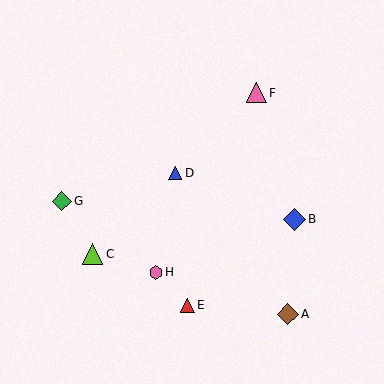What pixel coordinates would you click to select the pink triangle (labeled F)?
Click at (256, 93) to select the pink triangle F.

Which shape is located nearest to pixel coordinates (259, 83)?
The pink triangle (labeled F) at (256, 93) is nearest to that location.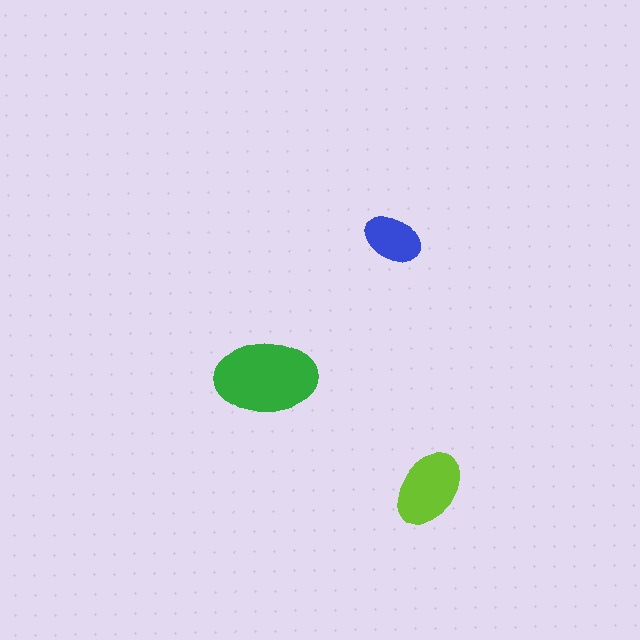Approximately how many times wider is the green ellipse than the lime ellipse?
About 1.5 times wider.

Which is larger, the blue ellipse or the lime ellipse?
The lime one.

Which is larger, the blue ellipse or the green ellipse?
The green one.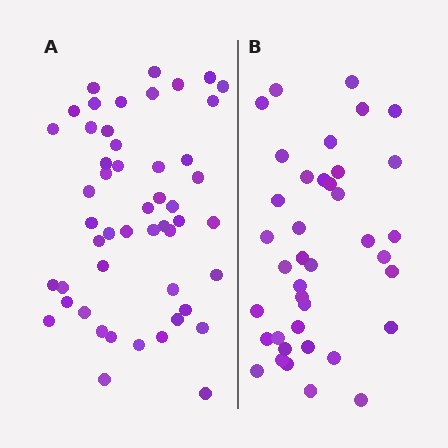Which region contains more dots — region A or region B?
Region A (the left region) has more dots.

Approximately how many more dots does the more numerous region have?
Region A has roughly 12 or so more dots than region B.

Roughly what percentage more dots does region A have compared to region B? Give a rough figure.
About 30% more.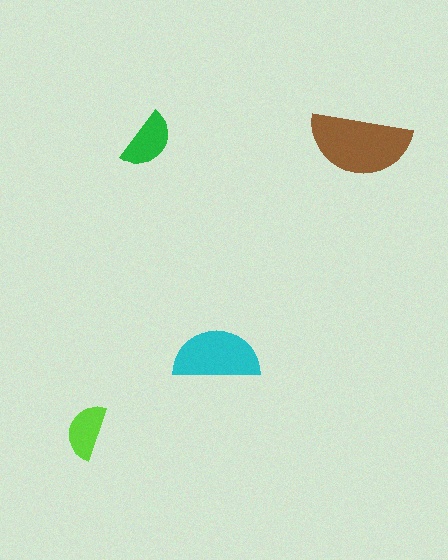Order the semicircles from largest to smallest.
the brown one, the cyan one, the green one, the lime one.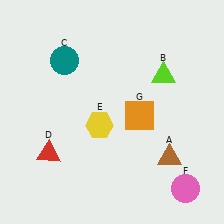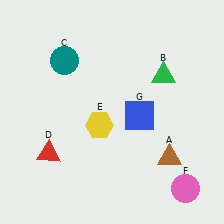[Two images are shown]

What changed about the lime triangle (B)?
In Image 1, B is lime. In Image 2, it changed to green.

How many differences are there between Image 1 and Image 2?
There are 2 differences between the two images.